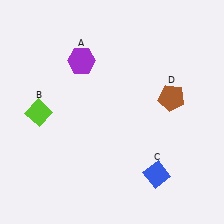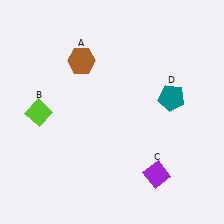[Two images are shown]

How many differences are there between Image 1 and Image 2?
There are 3 differences between the two images.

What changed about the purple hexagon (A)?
In Image 1, A is purple. In Image 2, it changed to brown.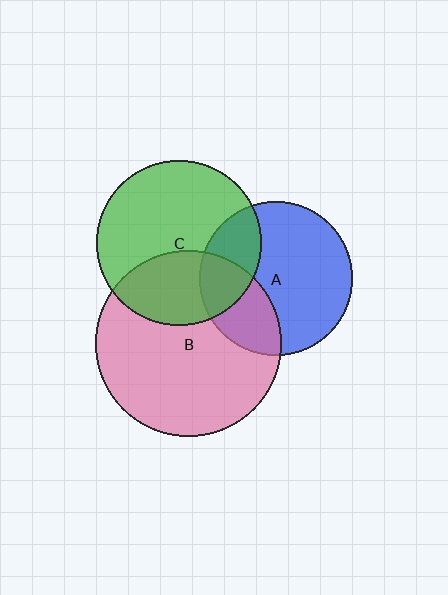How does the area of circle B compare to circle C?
Approximately 1.3 times.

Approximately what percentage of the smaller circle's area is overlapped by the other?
Approximately 25%.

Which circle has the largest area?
Circle B (pink).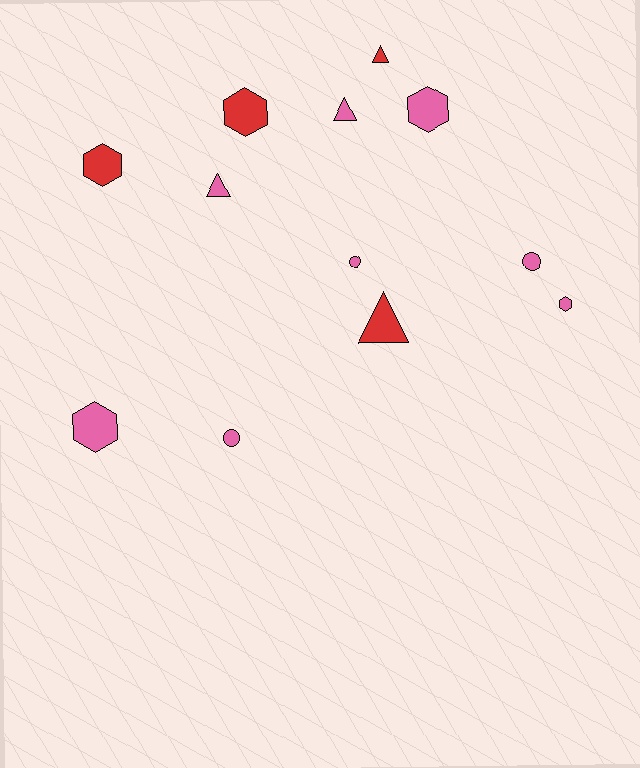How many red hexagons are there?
There are 2 red hexagons.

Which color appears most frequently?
Pink, with 8 objects.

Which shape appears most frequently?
Hexagon, with 5 objects.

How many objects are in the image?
There are 12 objects.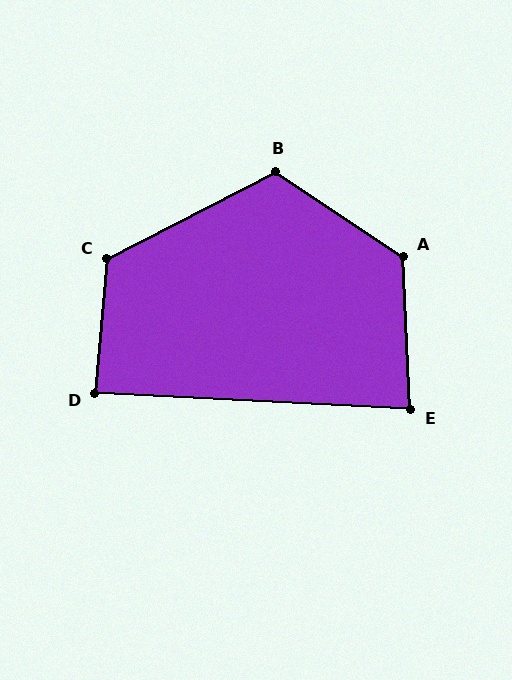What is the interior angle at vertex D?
Approximately 88 degrees (approximately right).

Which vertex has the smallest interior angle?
E, at approximately 84 degrees.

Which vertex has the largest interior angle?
A, at approximately 126 degrees.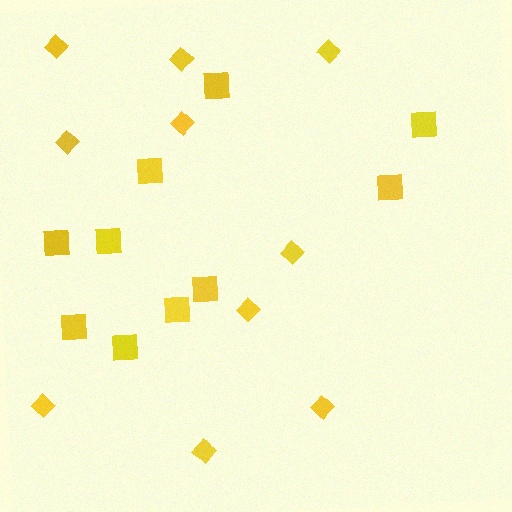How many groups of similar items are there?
There are 2 groups: one group of squares (10) and one group of diamonds (10).